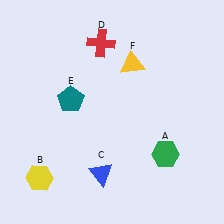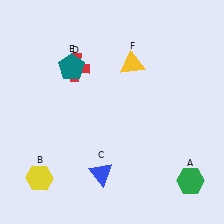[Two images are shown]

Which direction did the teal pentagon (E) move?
The teal pentagon (E) moved up.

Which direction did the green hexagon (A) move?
The green hexagon (A) moved down.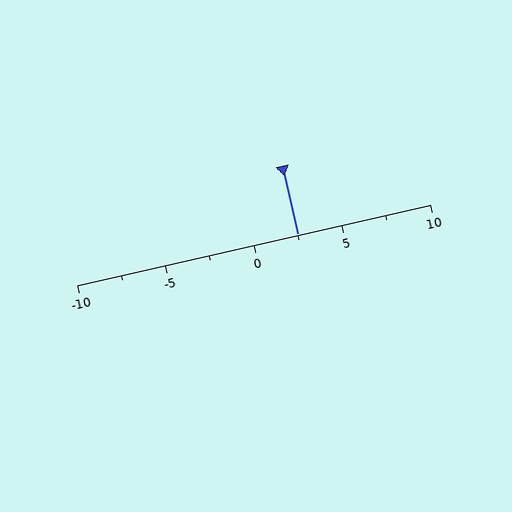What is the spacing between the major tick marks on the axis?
The major ticks are spaced 5 apart.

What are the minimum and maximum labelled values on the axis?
The axis runs from -10 to 10.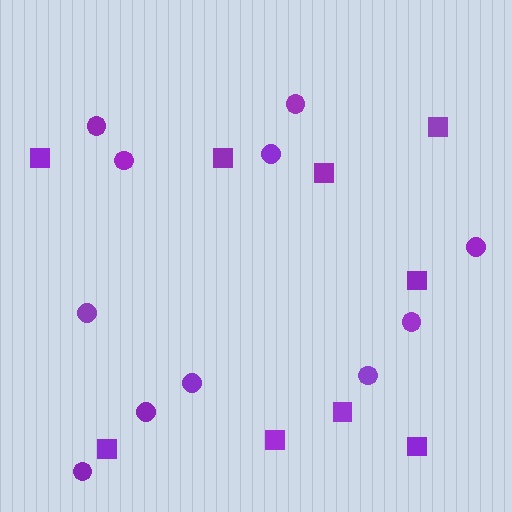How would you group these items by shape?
There are 2 groups: one group of squares (9) and one group of circles (11).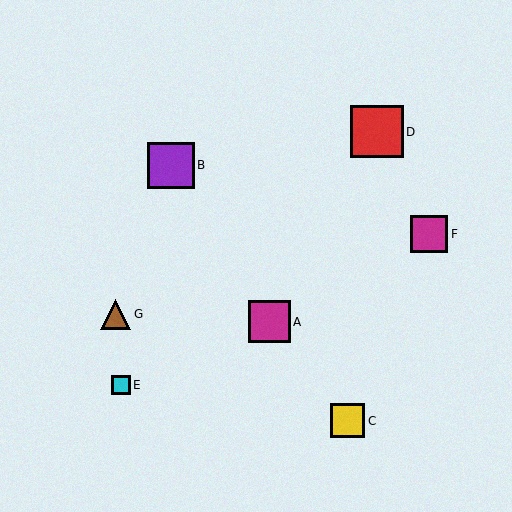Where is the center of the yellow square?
The center of the yellow square is at (348, 421).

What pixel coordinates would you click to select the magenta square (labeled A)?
Click at (269, 322) to select the magenta square A.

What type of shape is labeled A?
Shape A is a magenta square.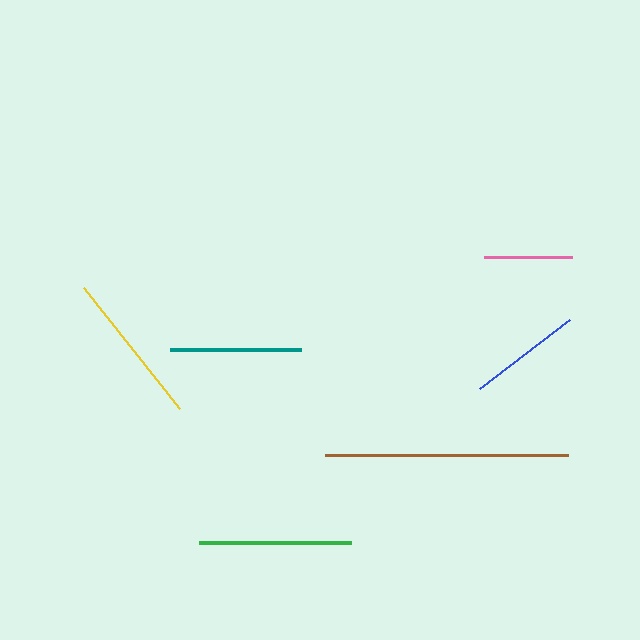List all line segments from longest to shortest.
From longest to shortest: brown, yellow, green, teal, blue, pink.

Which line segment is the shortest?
The pink line is the shortest at approximately 87 pixels.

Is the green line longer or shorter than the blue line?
The green line is longer than the blue line.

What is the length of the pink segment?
The pink segment is approximately 87 pixels long.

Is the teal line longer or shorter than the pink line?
The teal line is longer than the pink line.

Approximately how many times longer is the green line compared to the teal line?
The green line is approximately 1.2 times the length of the teal line.